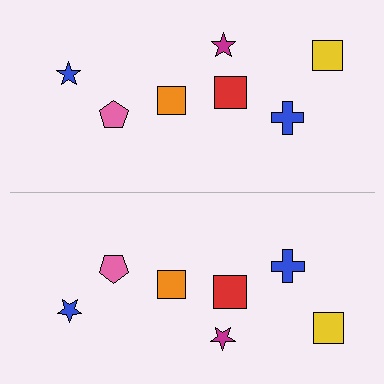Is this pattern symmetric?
Yes, this pattern has bilateral (reflection) symmetry.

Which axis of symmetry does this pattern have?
The pattern has a horizontal axis of symmetry running through the center of the image.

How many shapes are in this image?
There are 14 shapes in this image.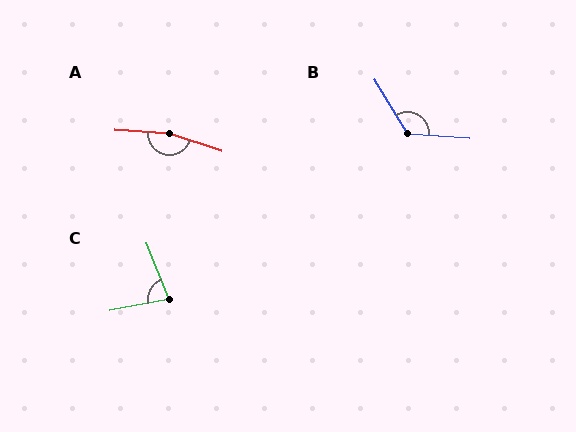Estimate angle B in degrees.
Approximately 125 degrees.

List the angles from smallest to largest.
C (80°), B (125°), A (165°).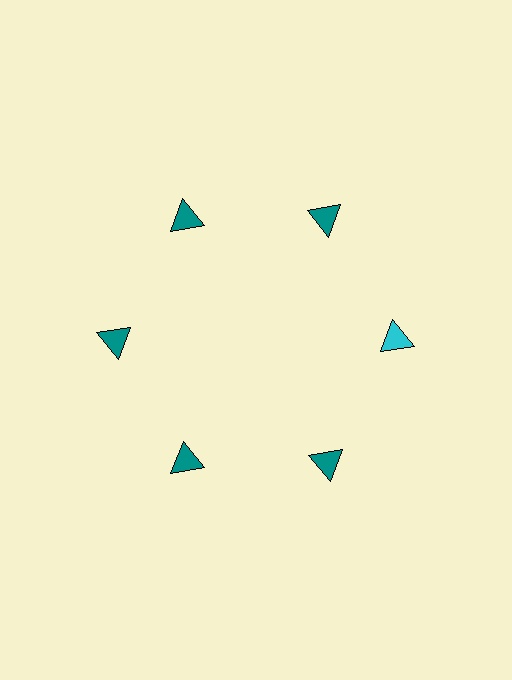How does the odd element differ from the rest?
It has a different color: cyan instead of teal.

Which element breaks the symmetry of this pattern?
The cyan triangle at roughly the 3 o'clock position breaks the symmetry. All other shapes are teal triangles.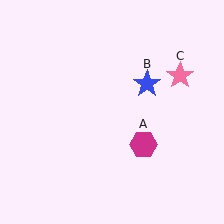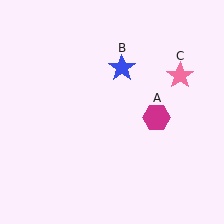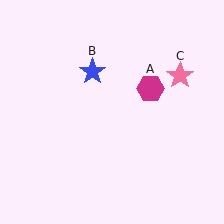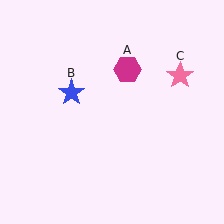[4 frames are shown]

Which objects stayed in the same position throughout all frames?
Pink star (object C) remained stationary.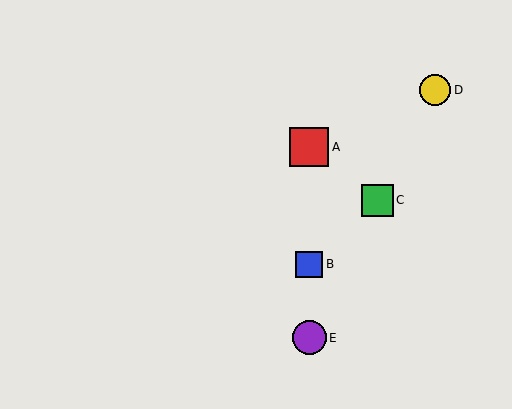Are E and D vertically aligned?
No, E is at x≈309 and D is at x≈435.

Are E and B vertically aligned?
Yes, both are at x≈309.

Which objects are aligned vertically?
Objects A, B, E are aligned vertically.